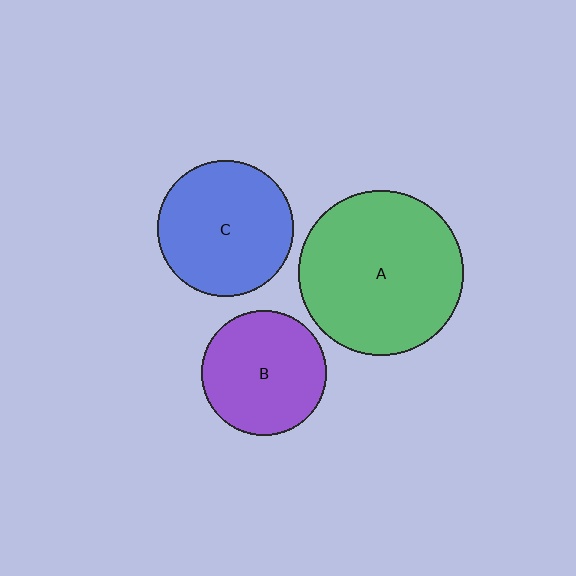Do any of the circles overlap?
No, none of the circles overlap.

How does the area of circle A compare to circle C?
Approximately 1.5 times.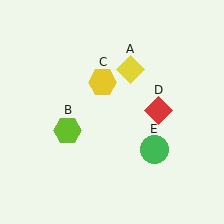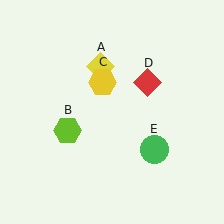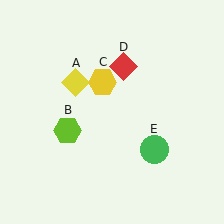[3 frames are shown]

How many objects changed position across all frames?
2 objects changed position: yellow diamond (object A), red diamond (object D).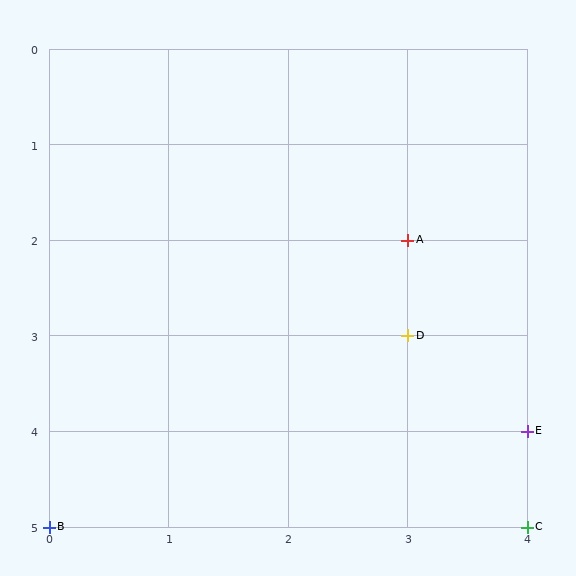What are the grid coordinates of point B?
Point B is at grid coordinates (0, 5).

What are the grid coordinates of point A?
Point A is at grid coordinates (3, 2).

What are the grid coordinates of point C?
Point C is at grid coordinates (4, 5).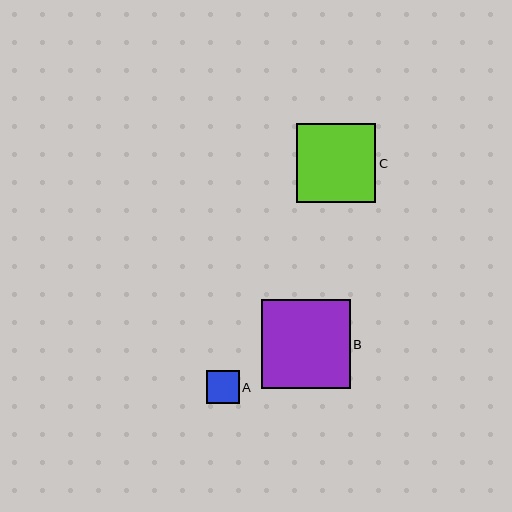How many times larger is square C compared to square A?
Square C is approximately 2.4 times the size of square A.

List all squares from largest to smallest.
From largest to smallest: B, C, A.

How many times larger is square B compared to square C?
Square B is approximately 1.1 times the size of square C.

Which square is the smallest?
Square A is the smallest with a size of approximately 33 pixels.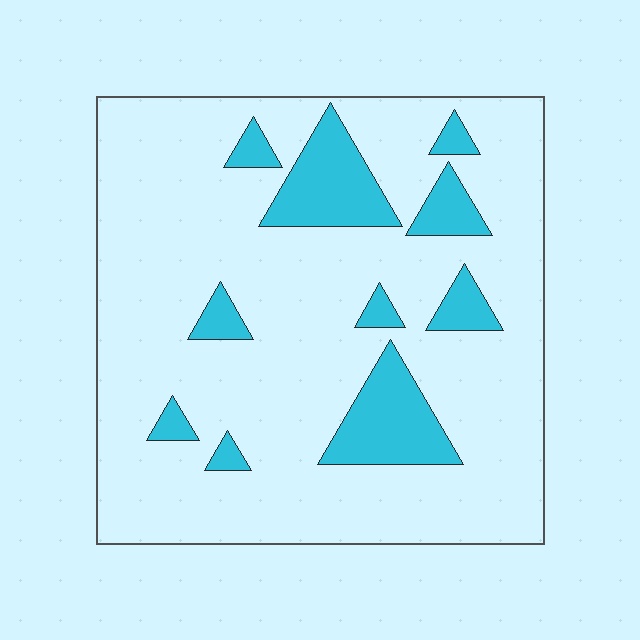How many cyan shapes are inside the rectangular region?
10.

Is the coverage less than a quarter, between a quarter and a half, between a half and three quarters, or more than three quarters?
Less than a quarter.